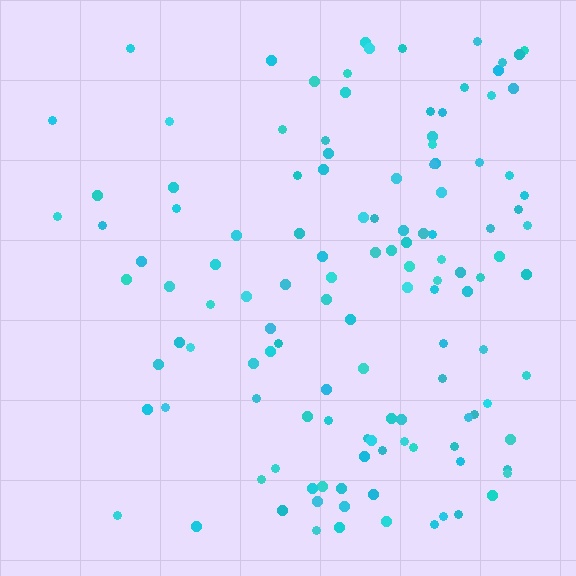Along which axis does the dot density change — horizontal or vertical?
Horizontal.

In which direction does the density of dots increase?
From left to right, with the right side densest.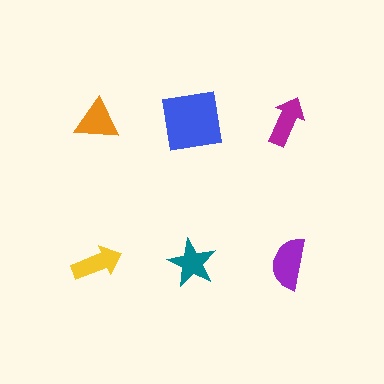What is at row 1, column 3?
A magenta arrow.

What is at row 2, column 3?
A purple semicircle.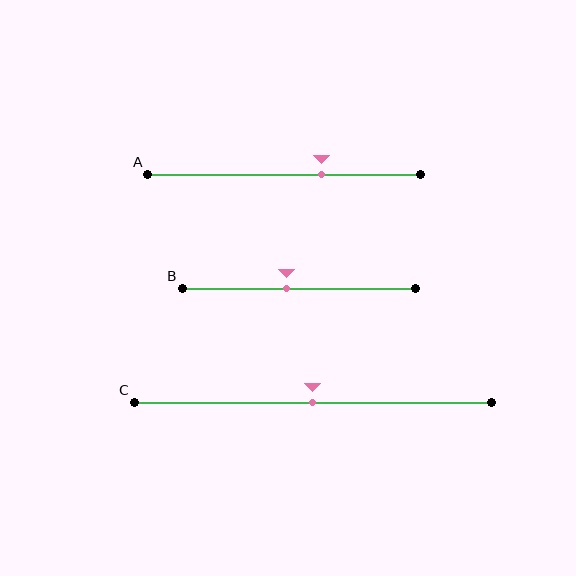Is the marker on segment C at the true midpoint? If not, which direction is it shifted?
Yes, the marker on segment C is at the true midpoint.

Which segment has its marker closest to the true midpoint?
Segment C has its marker closest to the true midpoint.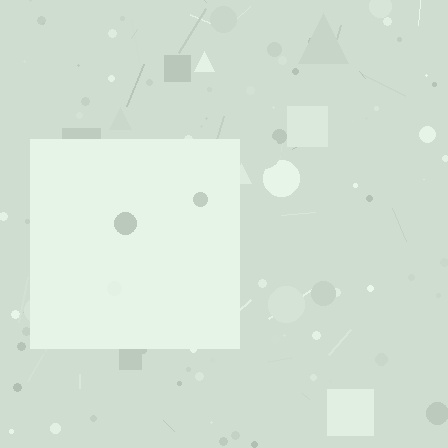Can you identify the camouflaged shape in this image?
The camouflaged shape is a square.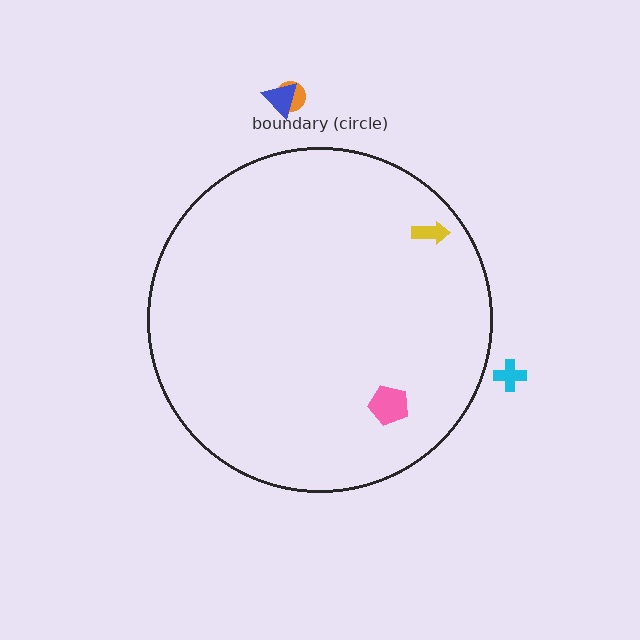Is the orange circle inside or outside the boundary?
Outside.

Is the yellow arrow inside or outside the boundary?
Inside.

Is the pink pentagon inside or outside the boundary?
Inside.